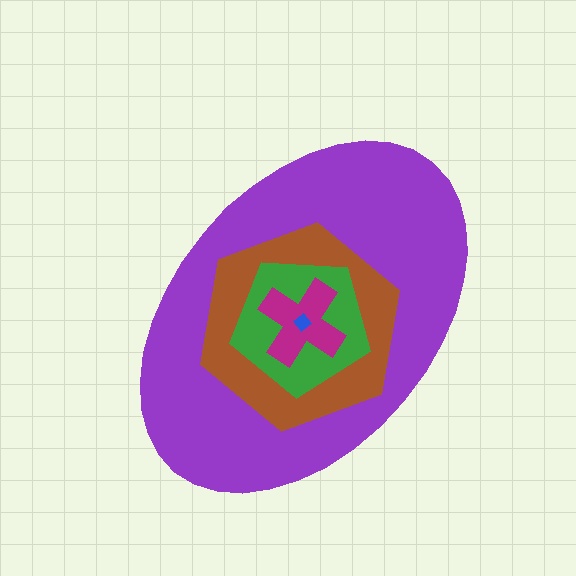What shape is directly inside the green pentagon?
The magenta cross.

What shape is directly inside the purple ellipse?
The brown hexagon.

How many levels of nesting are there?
5.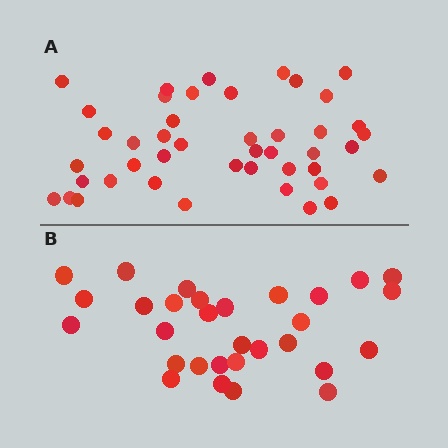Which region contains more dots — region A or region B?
Region A (the top region) has more dots.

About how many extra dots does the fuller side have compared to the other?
Region A has approximately 15 more dots than region B.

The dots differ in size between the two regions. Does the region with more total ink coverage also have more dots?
No. Region B has more total ink coverage because its dots are larger, but region A actually contains more individual dots. Total area can be misleading — the number of items is what matters here.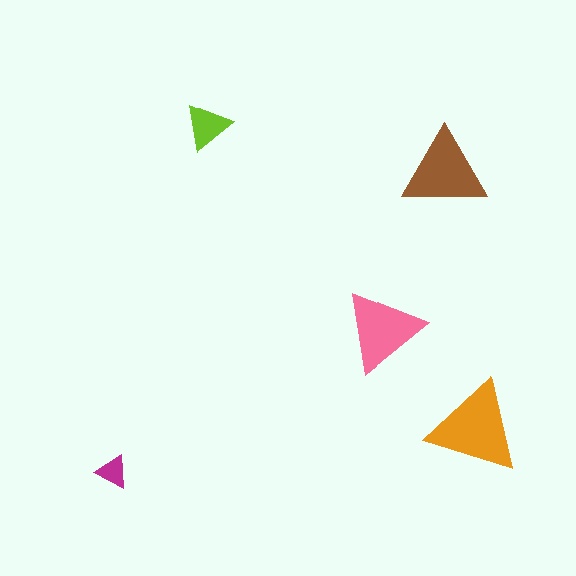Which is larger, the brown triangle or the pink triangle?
The brown one.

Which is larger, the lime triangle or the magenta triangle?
The lime one.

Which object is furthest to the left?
The magenta triangle is leftmost.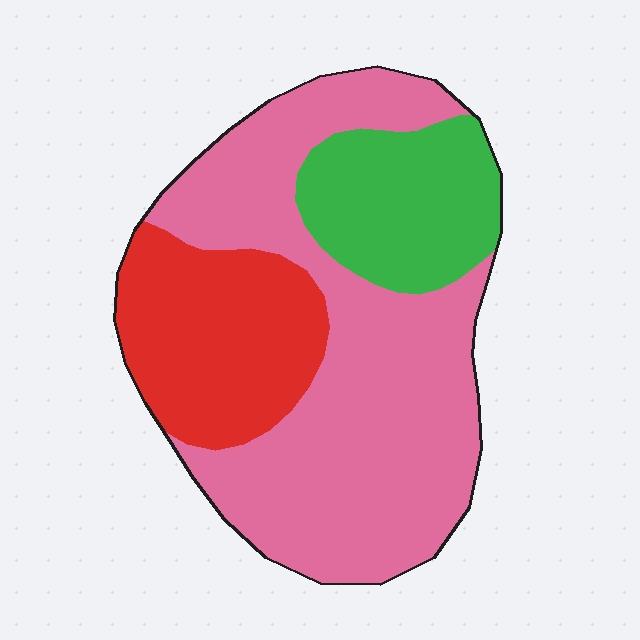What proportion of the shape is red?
Red covers about 25% of the shape.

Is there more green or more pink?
Pink.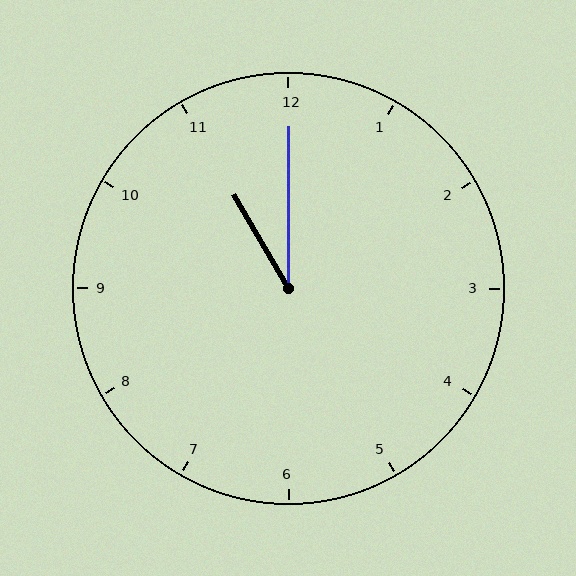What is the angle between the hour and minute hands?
Approximately 30 degrees.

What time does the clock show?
11:00.